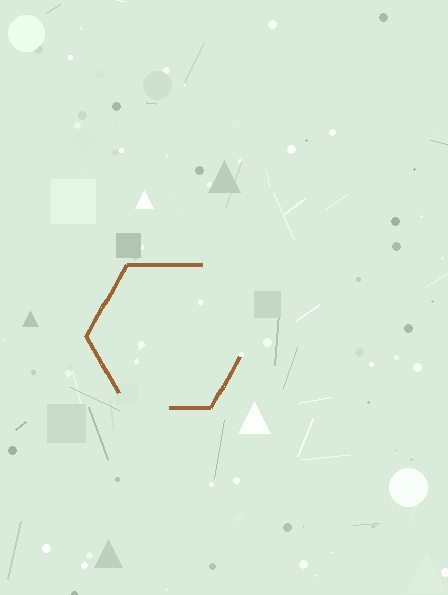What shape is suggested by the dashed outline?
The dashed outline suggests a hexagon.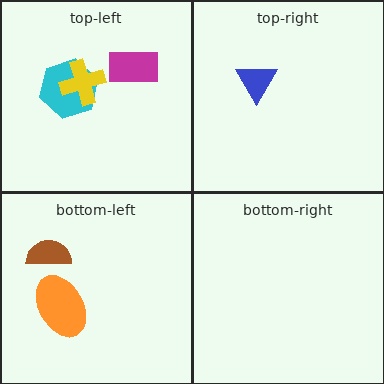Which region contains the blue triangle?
The top-right region.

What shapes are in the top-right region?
The blue triangle.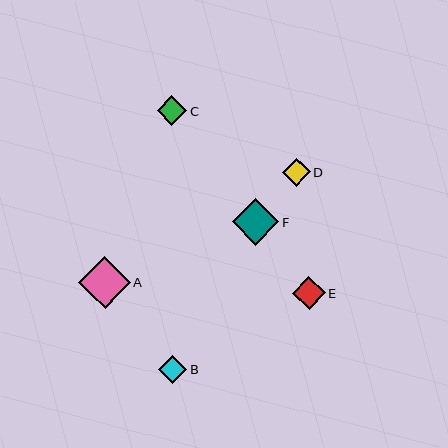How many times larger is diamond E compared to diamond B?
Diamond E is approximately 1.2 times the size of diamond B.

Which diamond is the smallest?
Diamond D is the smallest with a size of approximately 28 pixels.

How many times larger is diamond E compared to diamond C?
Diamond E is approximately 1.1 times the size of diamond C.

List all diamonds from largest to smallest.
From largest to smallest: A, F, E, C, B, D.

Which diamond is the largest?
Diamond A is the largest with a size of approximately 52 pixels.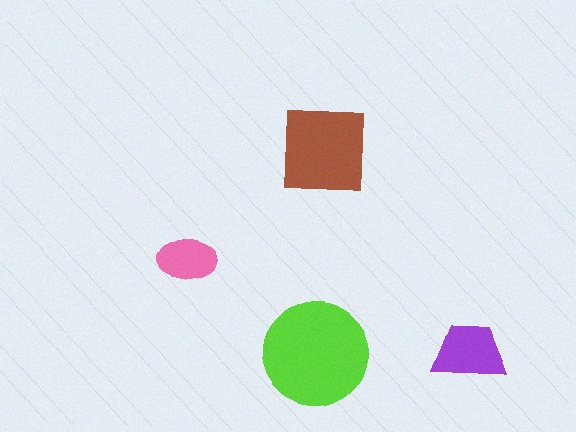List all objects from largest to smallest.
The lime circle, the brown square, the purple trapezoid, the pink ellipse.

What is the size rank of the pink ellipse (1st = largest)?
4th.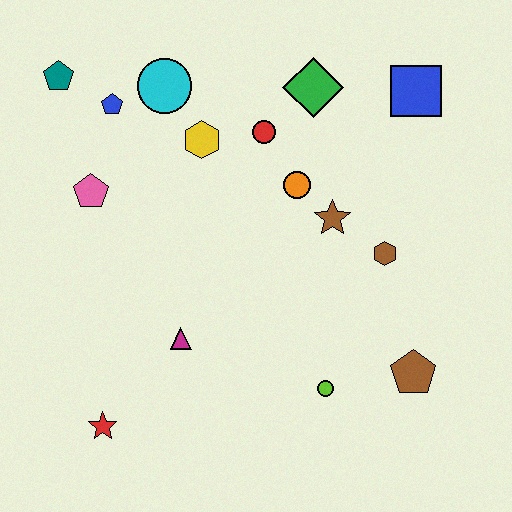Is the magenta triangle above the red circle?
No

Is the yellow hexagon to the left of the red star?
No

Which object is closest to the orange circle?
The brown star is closest to the orange circle.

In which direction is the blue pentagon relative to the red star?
The blue pentagon is above the red star.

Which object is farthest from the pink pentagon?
The brown pentagon is farthest from the pink pentagon.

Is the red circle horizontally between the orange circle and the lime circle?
No